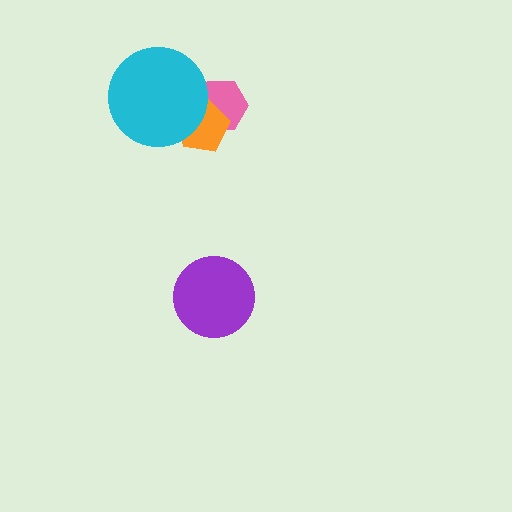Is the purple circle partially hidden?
No, no other shape covers it.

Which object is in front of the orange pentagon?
The cyan circle is in front of the orange pentagon.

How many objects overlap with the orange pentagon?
2 objects overlap with the orange pentagon.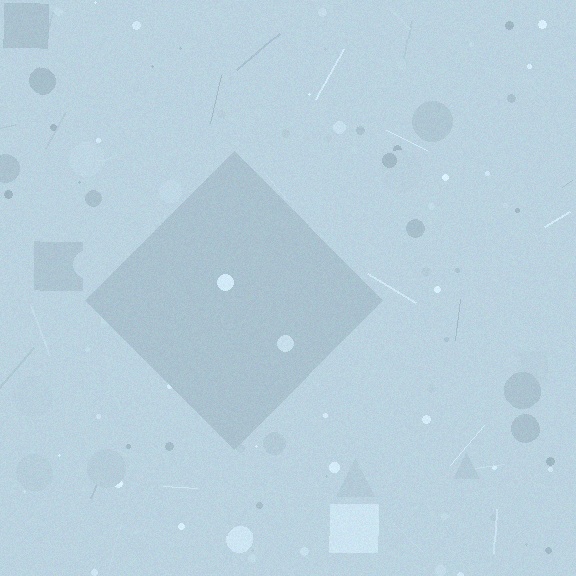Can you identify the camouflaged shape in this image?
The camouflaged shape is a diamond.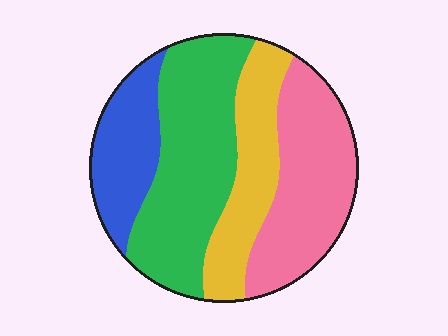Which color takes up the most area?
Green, at roughly 35%.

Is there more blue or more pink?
Pink.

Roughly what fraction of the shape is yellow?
Yellow takes up about one fifth (1/5) of the shape.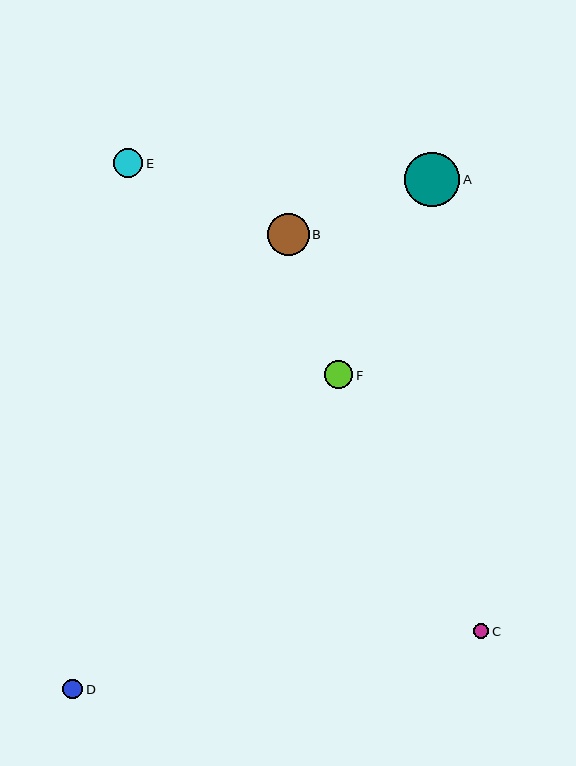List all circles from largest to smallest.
From largest to smallest: A, B, E, F, D, C.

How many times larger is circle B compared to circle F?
Circle B is approximately 1.5 times the size of circle F.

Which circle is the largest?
Circle A is the largest with a size of approximately 55 pixels.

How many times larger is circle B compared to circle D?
Circle B is approximately 2.1 times the size of circle D.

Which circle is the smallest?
Circle C is the smallest with a size of approximately 16 pixels.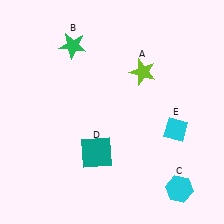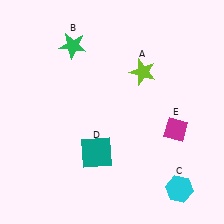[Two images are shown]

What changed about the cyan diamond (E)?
In Image 1, E is cyan. In Image 2, it changed to magenta.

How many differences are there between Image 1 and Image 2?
There is 1 difference between the two images.